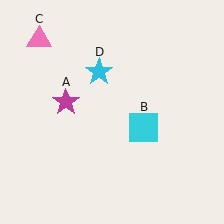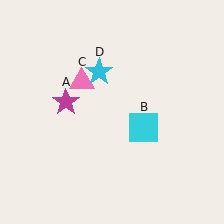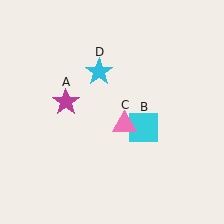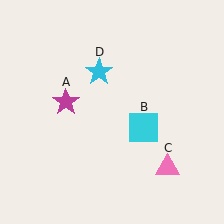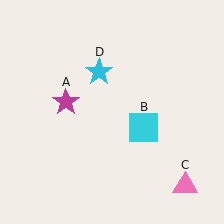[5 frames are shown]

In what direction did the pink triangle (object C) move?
The pink triangle (object C) moved down and to the right.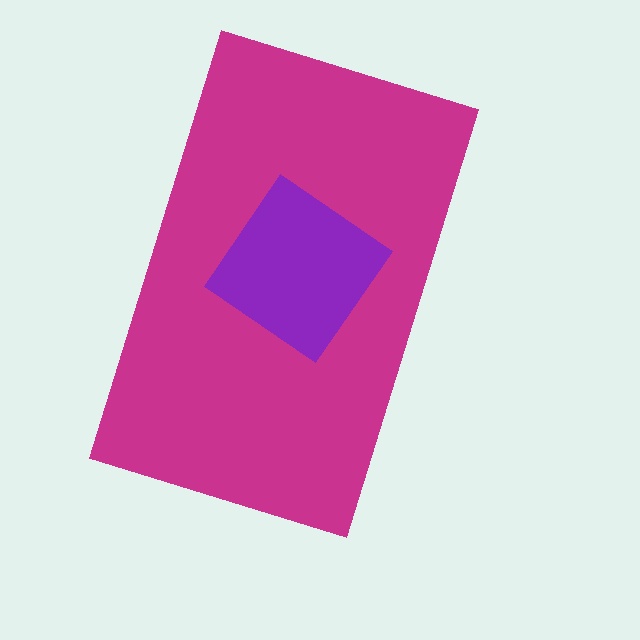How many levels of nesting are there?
2.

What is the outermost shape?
The magenta rectangle.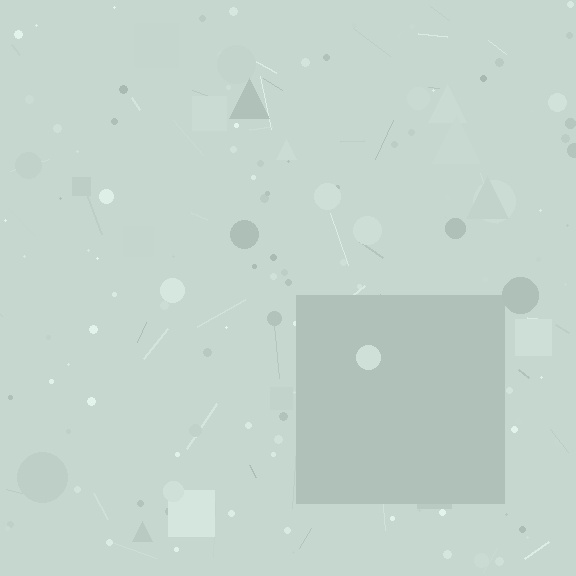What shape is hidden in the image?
A square is hidden in the image.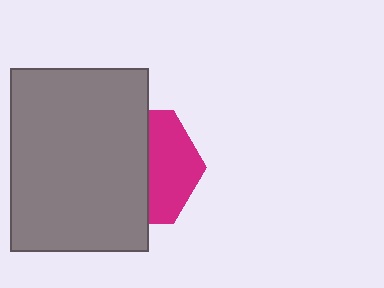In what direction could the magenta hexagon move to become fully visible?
The magenta hexagon could move right. That would shift it out from behind the gray rectangle entirely.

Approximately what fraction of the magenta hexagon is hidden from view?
Roughly 59% of the magenta hexagon is hidden behind the gray rectangle.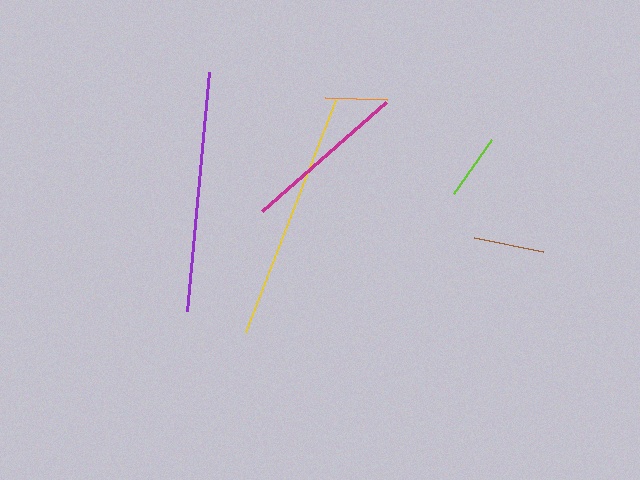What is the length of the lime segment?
The lime segment is approximately 66 pixels long.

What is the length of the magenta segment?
The magenta segment is approximately 164 pixels long.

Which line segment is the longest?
The yellow line is the longest at approximately 250 pixels.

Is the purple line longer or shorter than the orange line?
The purple line is longer than the orange line.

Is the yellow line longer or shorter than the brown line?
The yellow line is longer than the brown line.